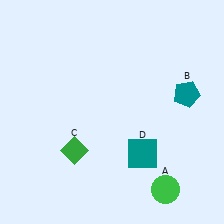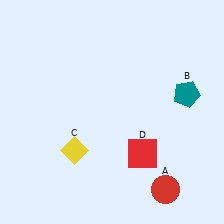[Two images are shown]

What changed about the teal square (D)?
In Image 1, D is teal. In Image 2, it changed to red.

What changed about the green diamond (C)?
In Image 1, C is green. In Image 2, it changed to yellow.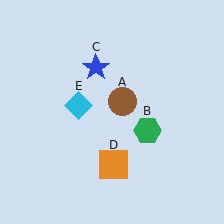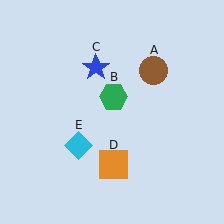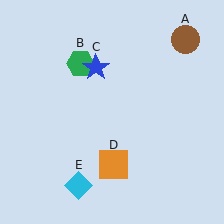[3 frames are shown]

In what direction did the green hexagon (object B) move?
The green hexagon (object B) moved up and to the left.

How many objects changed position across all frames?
3 objects changed position: brown circle (object A), green hexagon (object B), cyan diamond (object E).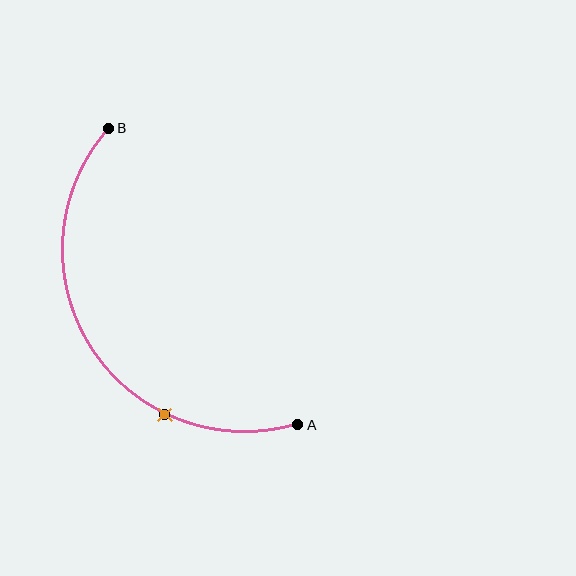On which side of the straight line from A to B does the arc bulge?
The arc bulges to the left of the straight line connecting A and B.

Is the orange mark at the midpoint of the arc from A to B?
No. The orange mark lies on the arc but is closer to endpoint A. The arc midpoint would be at the point on the curve equidistant along the arc from both A and B.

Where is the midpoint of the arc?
The arc midpoint is the point on the curve farthest from the straight line joining A and B. It sits to the left of that line.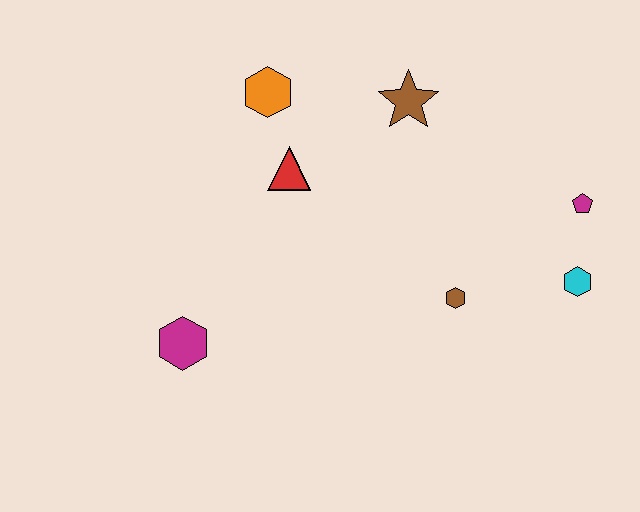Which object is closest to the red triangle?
The orange hexagon is closest to the red triangle.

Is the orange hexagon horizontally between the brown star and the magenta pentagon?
No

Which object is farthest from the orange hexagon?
The cyan hexagon is farthest from the orange hexagon.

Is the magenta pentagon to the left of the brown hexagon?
No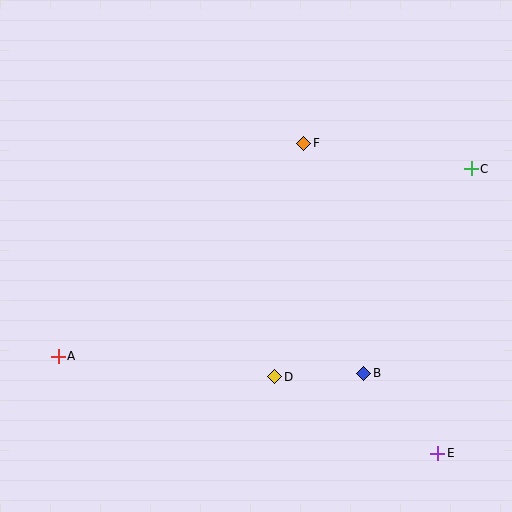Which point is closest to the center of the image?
Point D at (275, 377) is closest to the center.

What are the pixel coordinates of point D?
Point D is at (275, 377).